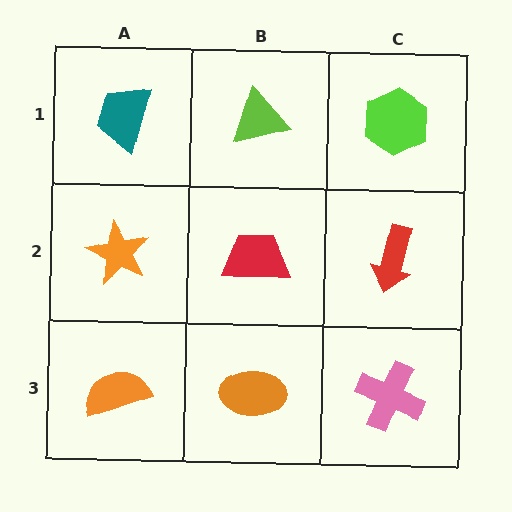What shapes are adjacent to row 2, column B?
A lime triangle (row 1, column B), an orange ellipse (row 3, column B), an orange star (row 2, column A), a red arrow (row 2, column C).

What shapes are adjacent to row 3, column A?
An orange star (row 2, column A), an orange ellipse (row 3, column B).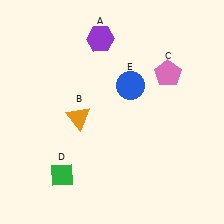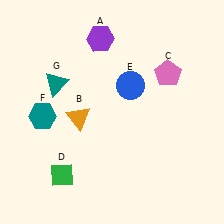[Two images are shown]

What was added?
A teal hexagon (F), a teal triangle (G) were added in Image 2.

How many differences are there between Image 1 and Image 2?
There are 2 differences between the two images.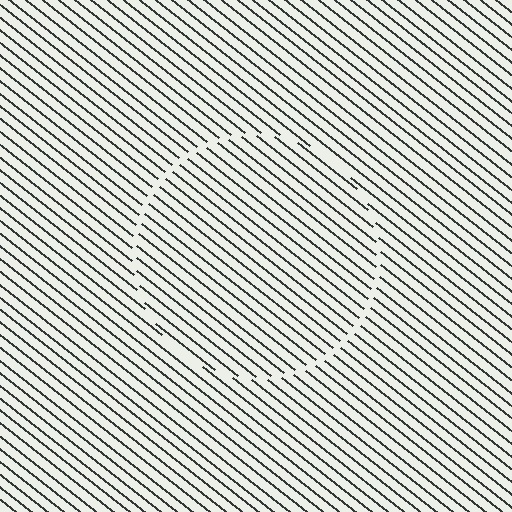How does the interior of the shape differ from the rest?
The interior of the shape contains the same grating, shifted by half a period — the contour is defined by the phase discontinuity where line-ends from the inner and outer gratings abut.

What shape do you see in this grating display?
An illusory circle. The interior of the shape contains the same grating, shifted by half a period — the contour is defined by the phase discontinuity where line-ends from the inner and outer gratings abut.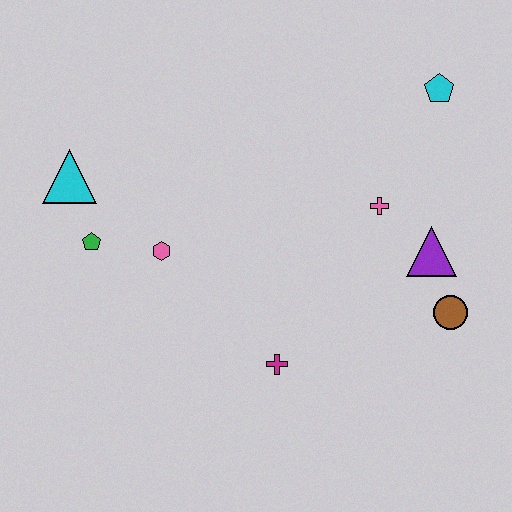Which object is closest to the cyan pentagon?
The pink cross is closest to the cyan pentagon.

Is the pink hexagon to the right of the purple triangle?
No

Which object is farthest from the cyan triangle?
The brown circle is farthest from the cyan triangle.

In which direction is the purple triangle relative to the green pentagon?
The purple triangle is to the right of the green pentagon.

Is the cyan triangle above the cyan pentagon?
No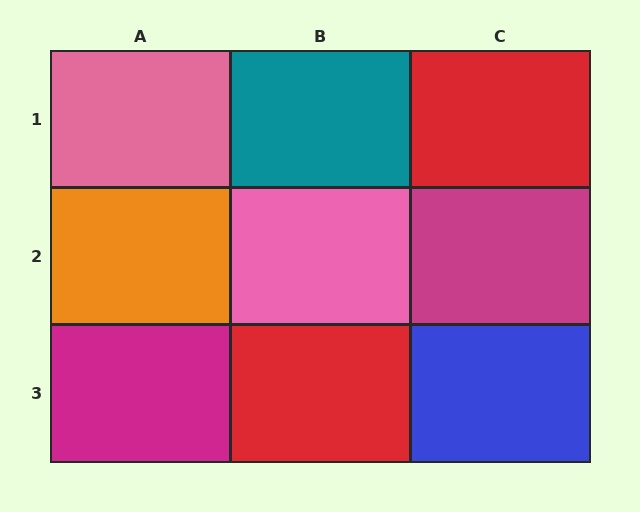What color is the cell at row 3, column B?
Red.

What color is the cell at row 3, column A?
Magenta.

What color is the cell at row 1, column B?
Teal.